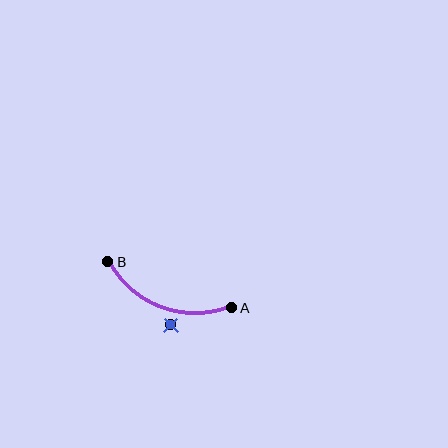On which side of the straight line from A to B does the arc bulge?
The arc bulges below the straight line connecting A and B.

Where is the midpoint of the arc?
The arc midpoint is the point on the curve farthest from the straight line joining A and B. It sits below that line.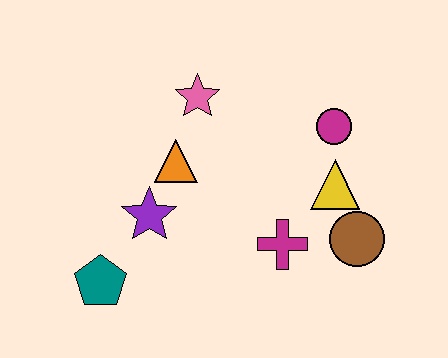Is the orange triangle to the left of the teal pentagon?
No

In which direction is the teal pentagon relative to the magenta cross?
The teal pentagon is to the left of the magenta cross.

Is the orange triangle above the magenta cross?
Yes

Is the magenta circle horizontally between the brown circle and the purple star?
Yes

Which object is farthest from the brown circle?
The teal pentagon is farthest from the brown circle.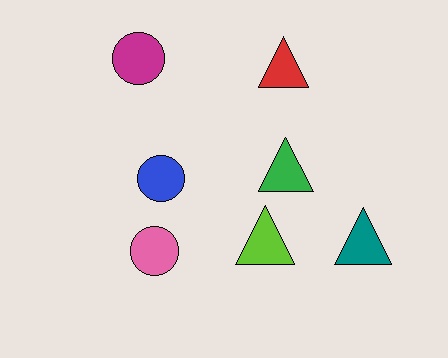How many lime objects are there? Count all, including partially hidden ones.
There is 1 lime object.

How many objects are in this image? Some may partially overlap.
There are 7 objects.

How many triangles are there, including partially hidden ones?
There are 4 triangles.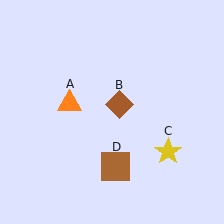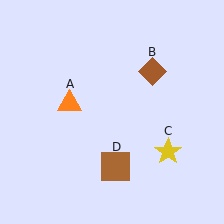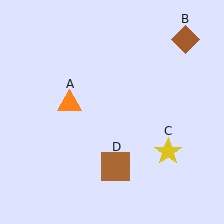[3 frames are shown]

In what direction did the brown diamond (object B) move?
The brown diamond (object B) moved up and to the right.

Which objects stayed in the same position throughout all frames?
Orange triangle (object A) and yellow star (object C) and brown square (object D) remained stationary.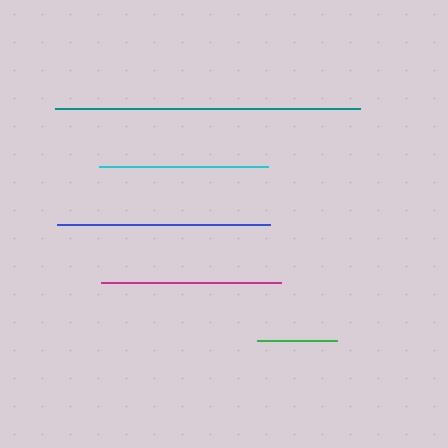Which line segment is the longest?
The teal line is the longest at approximately 305 pixels.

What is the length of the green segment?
The green segment is approximately 81 pixels long.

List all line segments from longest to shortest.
From longest to shortest: teal, blue, magenta, cyan, green.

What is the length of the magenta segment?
The magenta segment is approximately 179 pixels long.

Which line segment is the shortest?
The green line is the shortest at approximately 81 pixels.